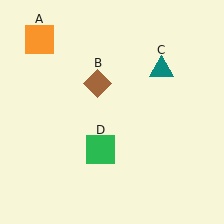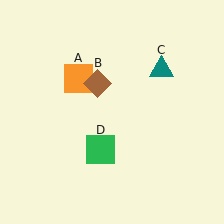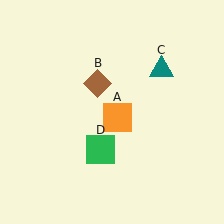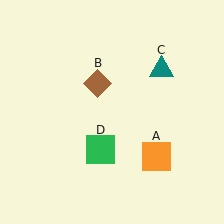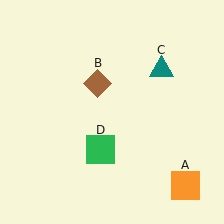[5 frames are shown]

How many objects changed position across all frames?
1 object changed position: orange square (object A).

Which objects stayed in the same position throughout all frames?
Brown diamond (object B) and teal triangle (object C) and green square (object D) remained stationary.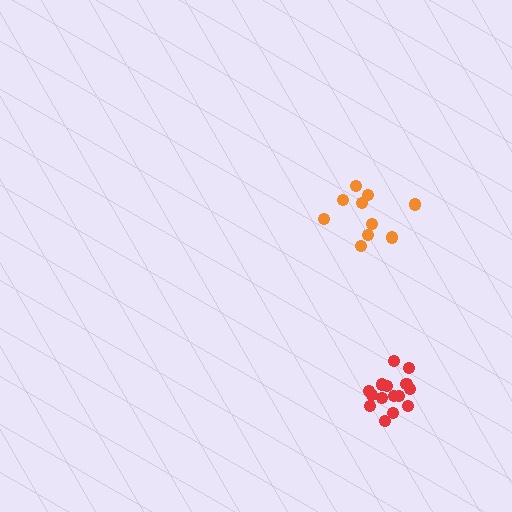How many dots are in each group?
Group 1: 10 dots, Group 2: 15 dots (25 total).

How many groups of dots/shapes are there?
There are 2 groups.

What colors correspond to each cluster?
The clusters are colored: orange, red.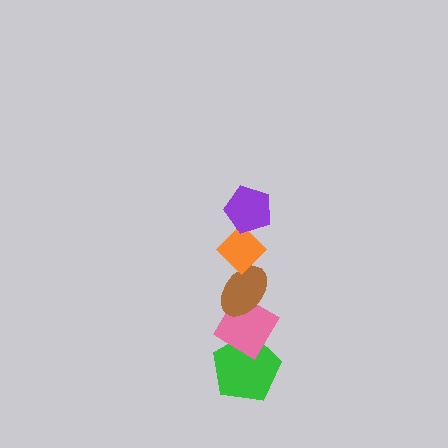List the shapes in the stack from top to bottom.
From top to bottom: the purple pentagon, the orange diamond, the brown ellipse, the pink diamond, the green pentagon.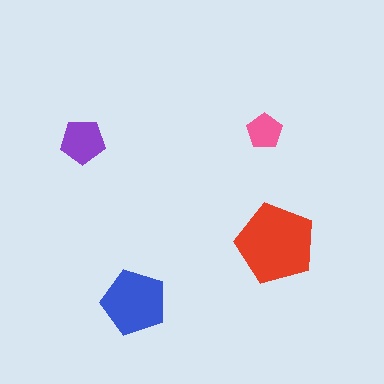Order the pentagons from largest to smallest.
the red one, the blue one, the purple one, the pink one.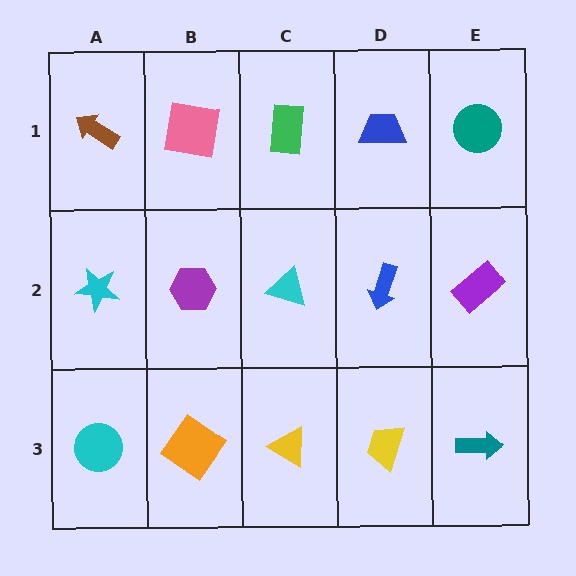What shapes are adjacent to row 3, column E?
A purple rectangle (row 2, column E), a yellow trapezoid (row 3, column D).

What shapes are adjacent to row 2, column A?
A brown arrow (row 1, column A), a cyan circle (row 3, column A), a purple hexagon (row 2, column B).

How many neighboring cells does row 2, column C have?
4.